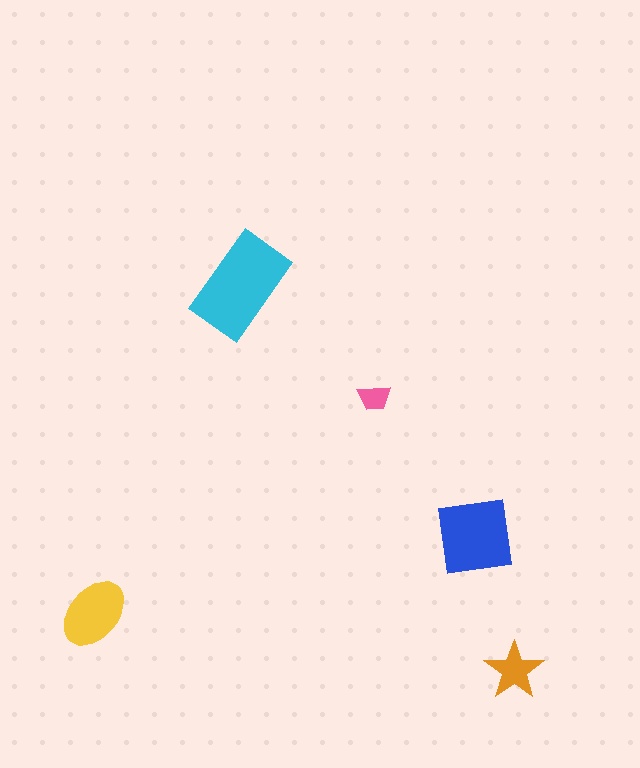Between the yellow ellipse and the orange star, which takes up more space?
The yellow ellipse.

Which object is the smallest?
The pink trapezoid.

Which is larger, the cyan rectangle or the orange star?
The cyan rectangle.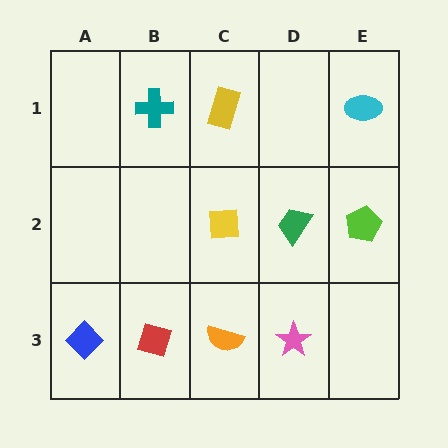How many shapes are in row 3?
4 shapes.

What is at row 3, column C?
An orange semicircle.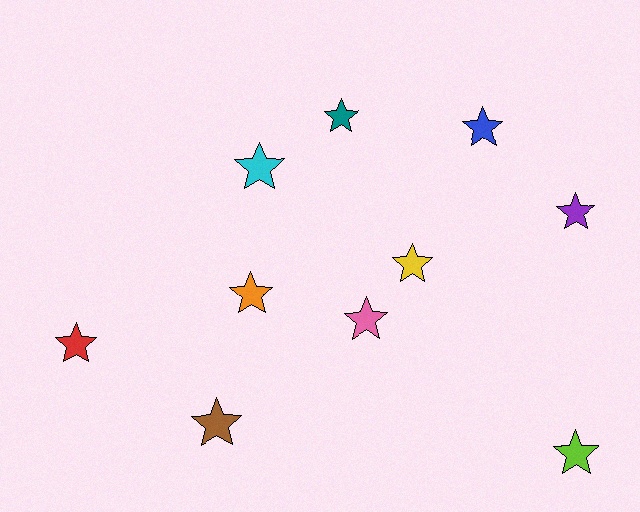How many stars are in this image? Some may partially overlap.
There are 10 stars.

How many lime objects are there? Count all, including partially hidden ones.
There is 1 lime object.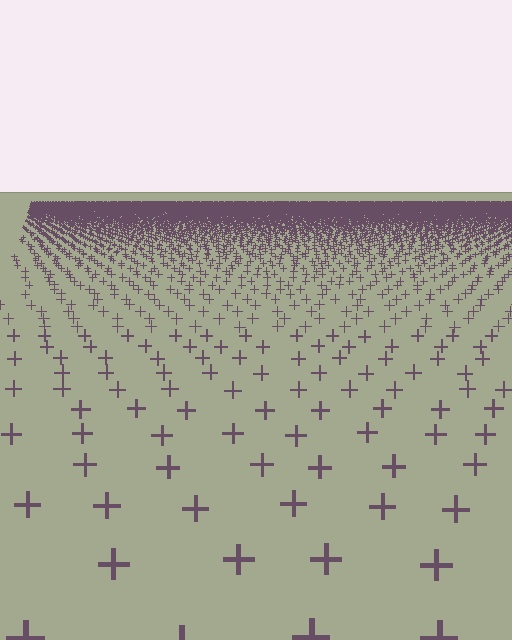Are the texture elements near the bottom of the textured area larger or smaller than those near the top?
Larger. Near the bottom, elements are closer to the viewer and appear at a bigger on-screen size.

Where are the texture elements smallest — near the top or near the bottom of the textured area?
Near the top.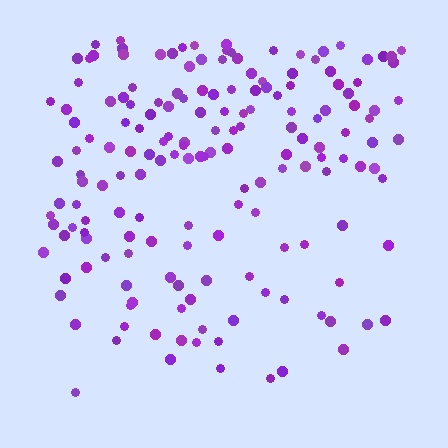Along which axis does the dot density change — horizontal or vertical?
Vertical.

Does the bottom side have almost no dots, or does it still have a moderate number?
Still a moderate number, just noticeably fewer than the top.